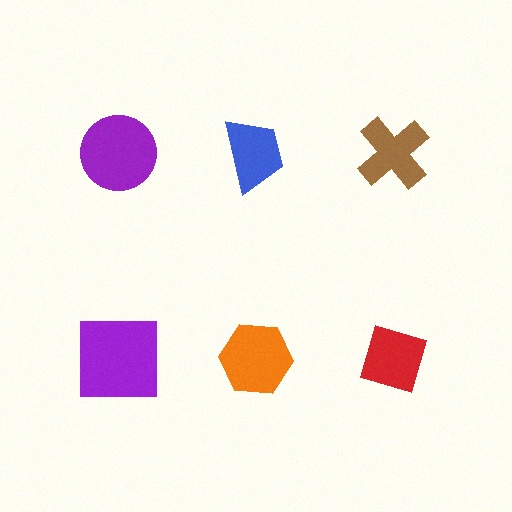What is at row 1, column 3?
A brown cross.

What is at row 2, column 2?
An orange hexagon.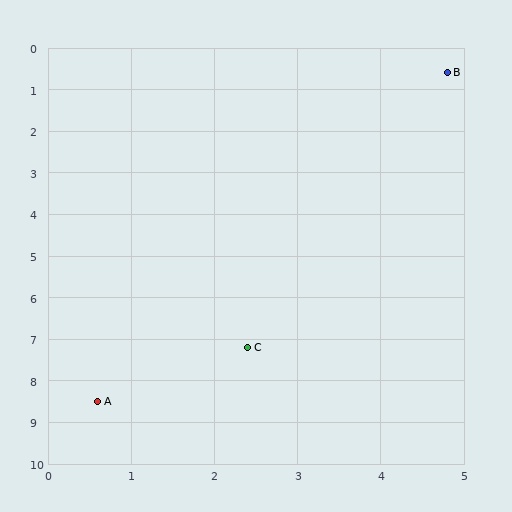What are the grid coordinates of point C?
Point C is at approximately (2.4, 7.2).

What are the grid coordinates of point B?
Point B is at approximately (4.8, 0.6).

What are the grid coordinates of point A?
Point A is at approximately (0.6, 8.5).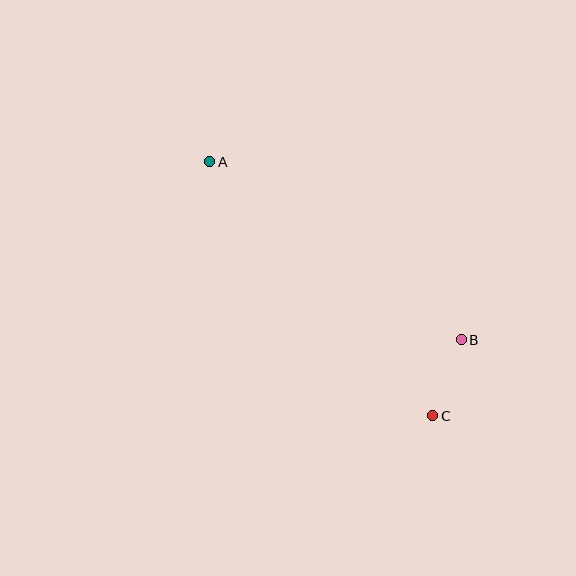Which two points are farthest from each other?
Points A and C are farthest from each other.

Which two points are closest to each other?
Points B and C are closest to each other.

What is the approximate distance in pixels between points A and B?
The distance between A and B is approximately 309 pixels.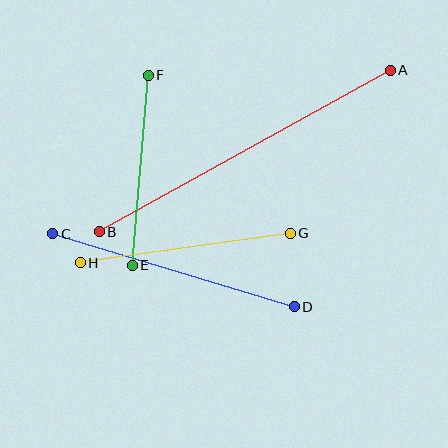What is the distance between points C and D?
The distance is approximately 252 pixels.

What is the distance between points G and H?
The distance is approximately 212 pixels.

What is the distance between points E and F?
The distance is approximately 191 pixels.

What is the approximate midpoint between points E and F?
The midpoint is at approximately (140, 170) pixels.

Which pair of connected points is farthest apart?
Points A and B are farthest apart.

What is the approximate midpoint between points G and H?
The midpoint is at approximately (185, 248) pixels.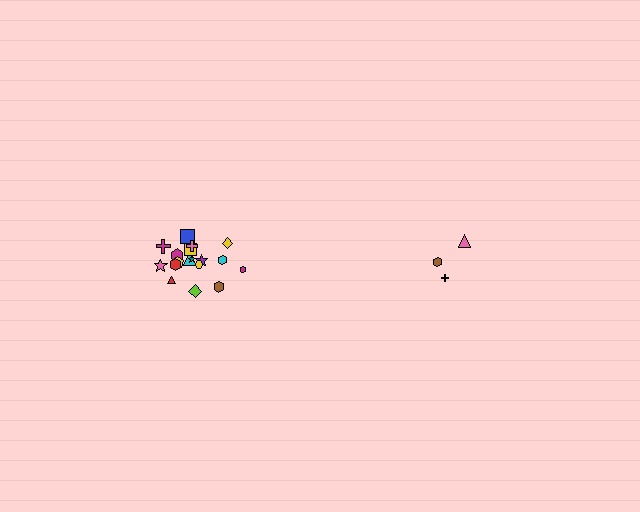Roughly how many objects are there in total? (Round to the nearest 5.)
Roughly 20 objects in total.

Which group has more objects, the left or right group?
The left group.